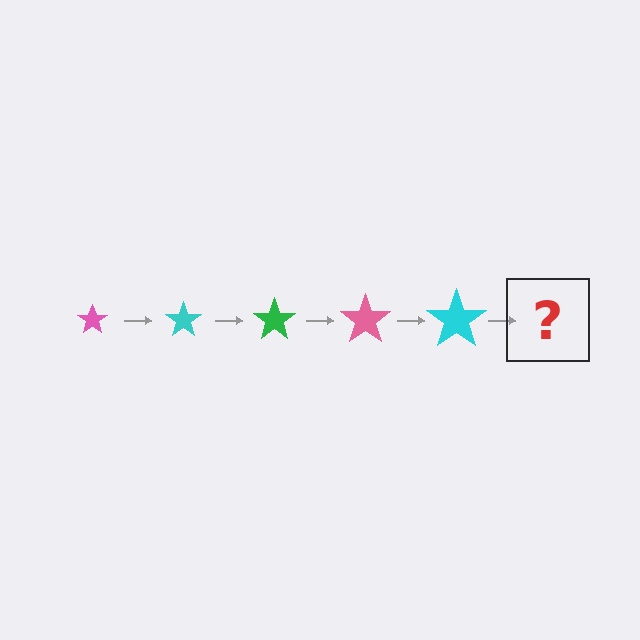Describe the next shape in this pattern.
It should be a green star, larger than the previous one.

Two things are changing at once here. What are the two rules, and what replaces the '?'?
The two rules are that the star grows larger each step and the color cycles through pink, cyan, and green. The '?' should be a green star, larger than the previous one.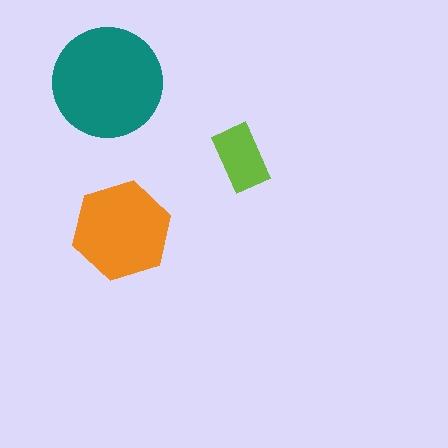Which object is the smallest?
The lime rectangle.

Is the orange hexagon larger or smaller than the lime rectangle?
Larger.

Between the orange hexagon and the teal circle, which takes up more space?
The teal circle.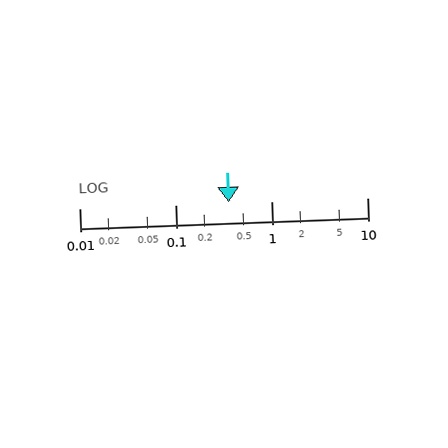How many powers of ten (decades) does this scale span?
The scale spans 3 decades, from 0.01 to 10.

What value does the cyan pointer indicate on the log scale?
The pointer indicates approximately 0.36.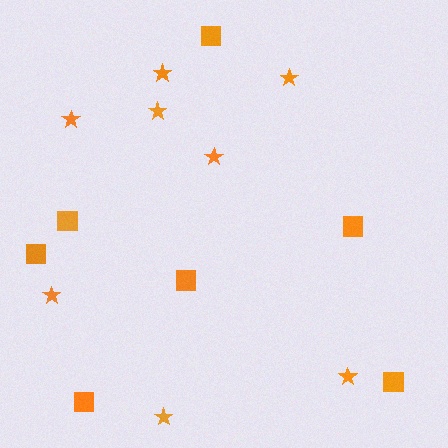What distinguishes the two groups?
There are 2 groups: one group of stars (8) and one group of squares (7).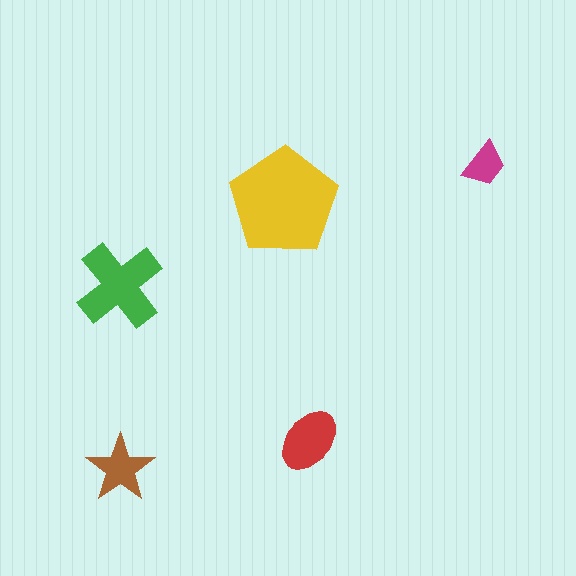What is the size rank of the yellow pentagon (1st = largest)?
1st.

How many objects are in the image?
There are 5 objects in the image.